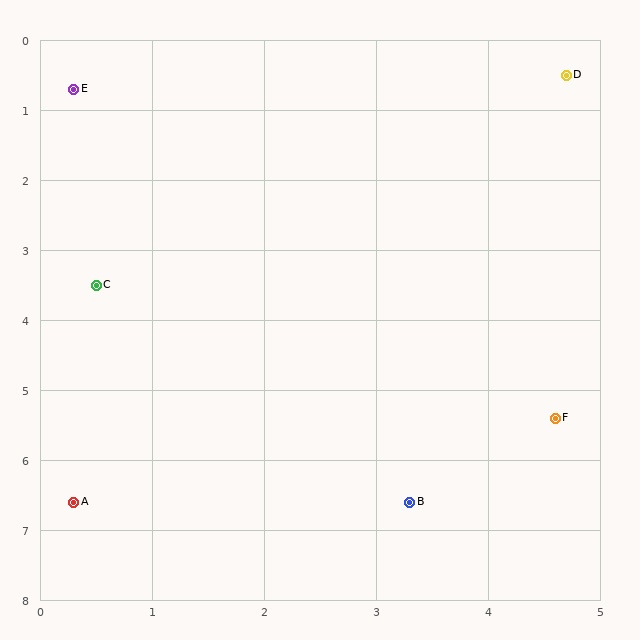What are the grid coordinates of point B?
Point B is at approximately (3.3, 6.6).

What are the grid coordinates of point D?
Point D is at approximately (4.7, 0.5).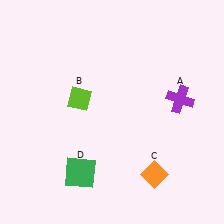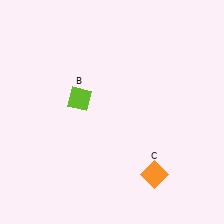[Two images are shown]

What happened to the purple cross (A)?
The purple cross (A) was removed in Image 2. It was in the top-right area of Image 1.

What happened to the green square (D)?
The green square (D) was removed in Image 2. It was in the bottom-left area of Image 1.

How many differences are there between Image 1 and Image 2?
There are 2 differences between the two images.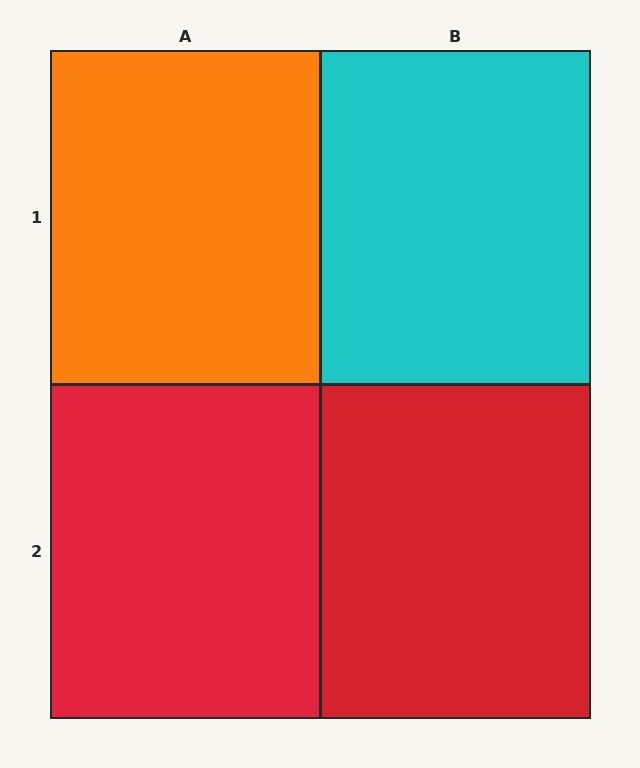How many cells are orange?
1 cell is orange.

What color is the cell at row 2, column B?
Red.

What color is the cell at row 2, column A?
Red.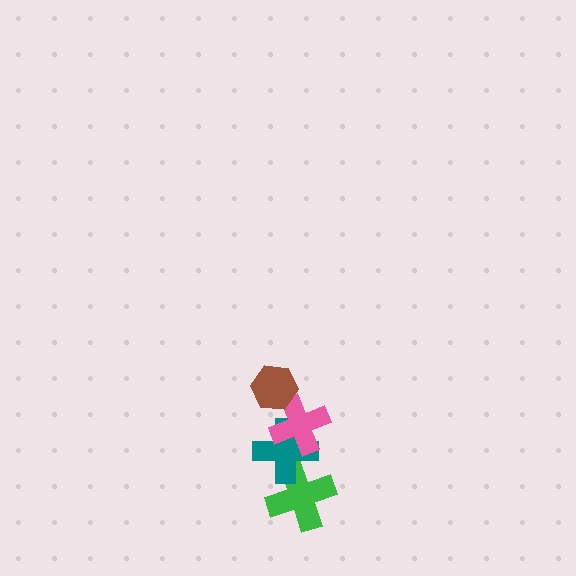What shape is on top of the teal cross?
The pink cross is on top of the teal cross.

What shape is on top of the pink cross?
The brown hexagon is on top of the pink cross.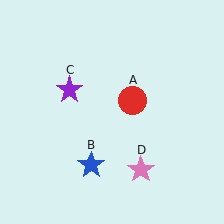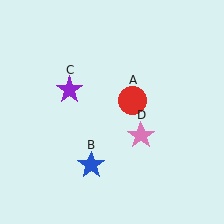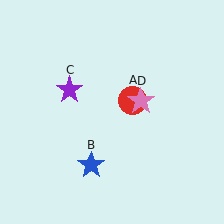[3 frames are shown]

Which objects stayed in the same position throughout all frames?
Red circle (object A) and blue star (object B) and purple star (object C) remained stationary.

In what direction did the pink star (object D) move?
The pink star (object D) moved up.